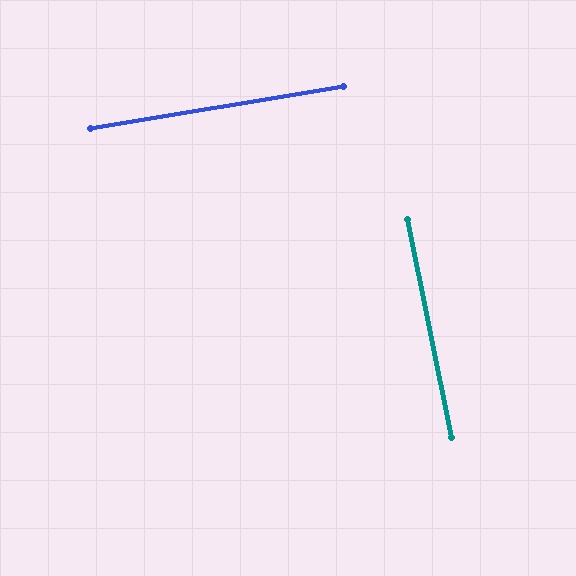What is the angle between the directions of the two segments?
Approximately 88 degrees.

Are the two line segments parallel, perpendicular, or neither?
Perpendicular — they meet at approximately 88°.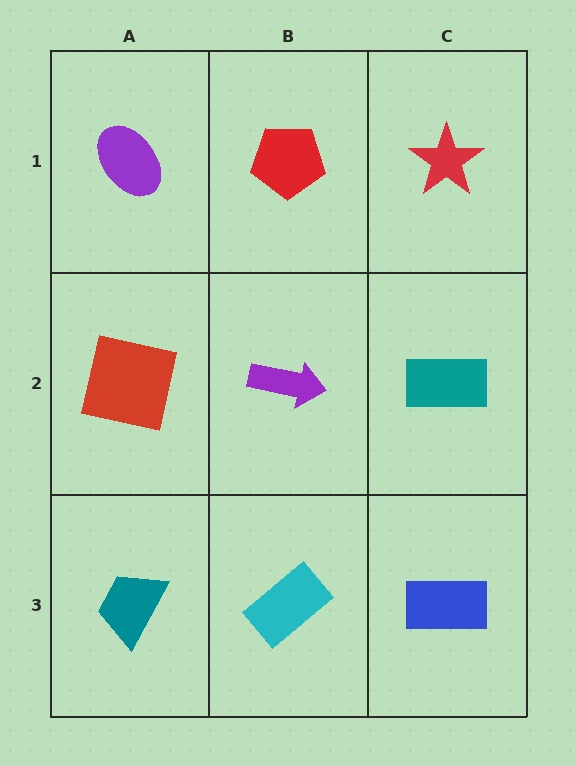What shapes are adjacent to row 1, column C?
A teal rectangle (row 2, column C), a red pentagon (row 1, column B).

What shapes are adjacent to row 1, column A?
A red square (row 2, column A), a red pentagon (row 1, column B).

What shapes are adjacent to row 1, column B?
A purple arrow (row 2, column B), a purple ellipse (row 1, column A), a red star (row 1, column C).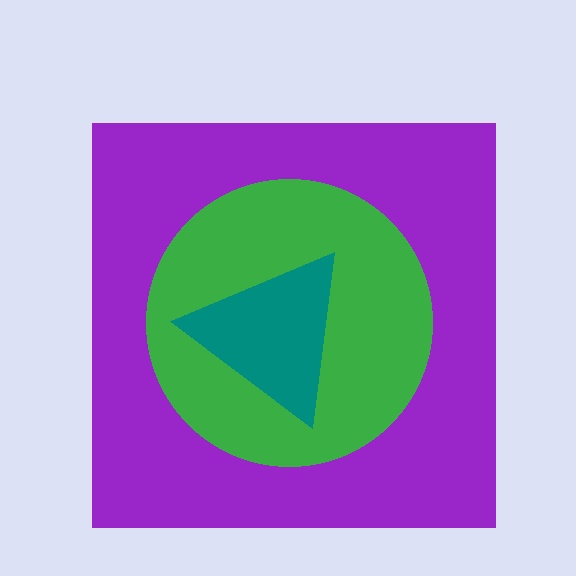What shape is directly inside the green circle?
The teal triangle.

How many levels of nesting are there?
3.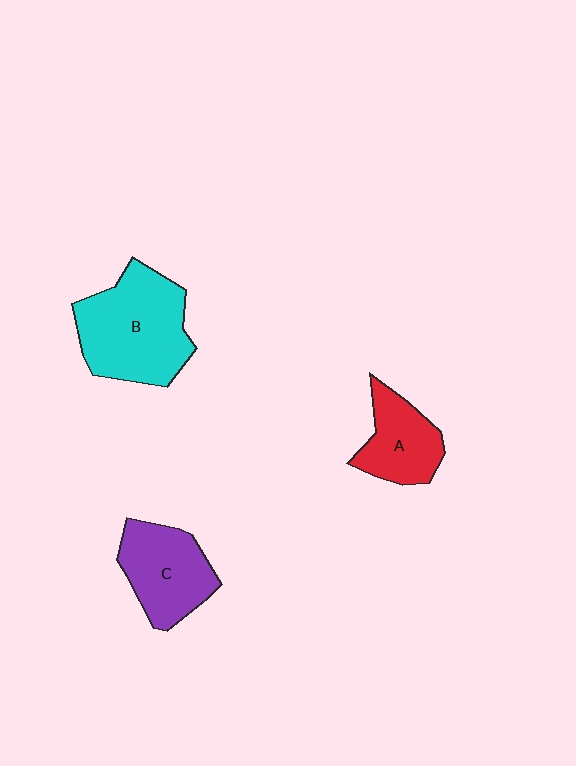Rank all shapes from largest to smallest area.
From largest to smallest: B (cyan), C (purple), A (red).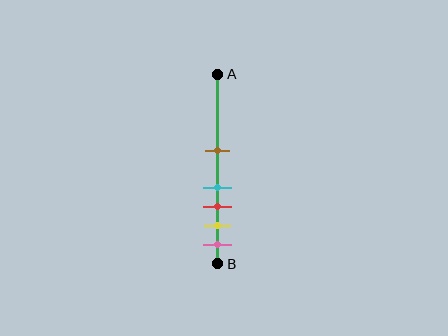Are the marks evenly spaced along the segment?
No, the marks are not evenly spaced.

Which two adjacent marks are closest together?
The cyan and red marks are the closest adjacent pair.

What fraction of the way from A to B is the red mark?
The red mark is approximately 70% (0.7) of the way from A to B.